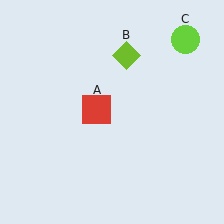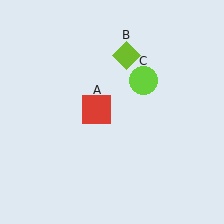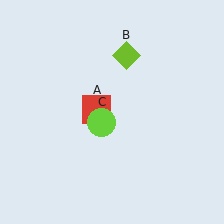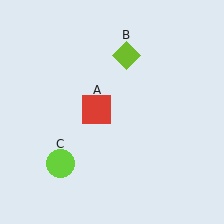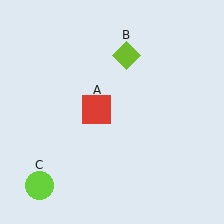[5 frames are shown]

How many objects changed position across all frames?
1 object changed position: lime circle (object C).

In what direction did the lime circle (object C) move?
The lime circle (object C) moved down and to the left.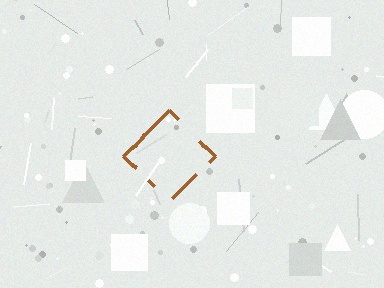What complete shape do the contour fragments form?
The contour fragments form a diamond.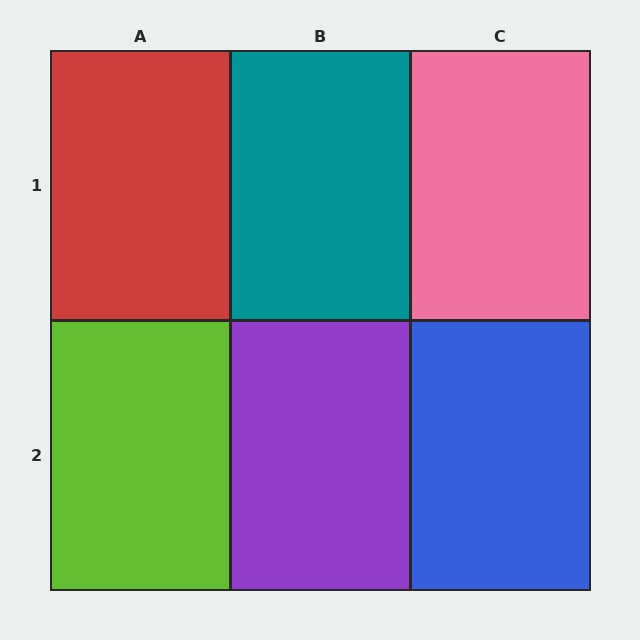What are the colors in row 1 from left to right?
Red, teal, pink.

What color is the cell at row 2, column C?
Blue.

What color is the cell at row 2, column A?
Lime.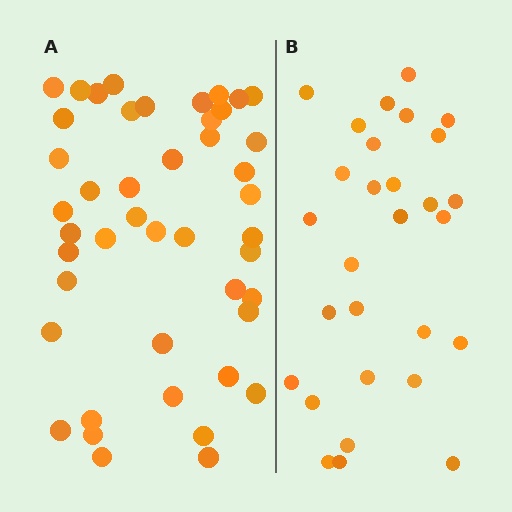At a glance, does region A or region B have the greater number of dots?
Region A (the left region) has more dots.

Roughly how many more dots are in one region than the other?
Region A has approximately 15 more dots than region B.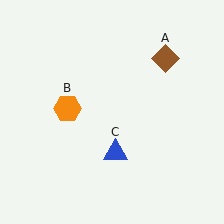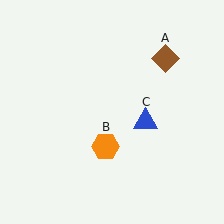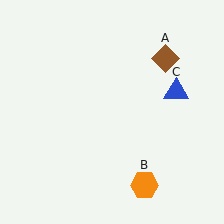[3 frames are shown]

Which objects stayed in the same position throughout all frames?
Brown diamond (object A) remained stationary.